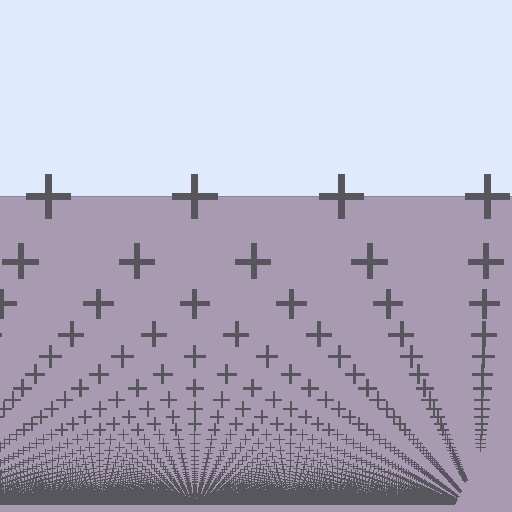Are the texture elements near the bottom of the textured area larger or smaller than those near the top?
Smaller. The gradient is inverted — elements near the bottom are smaller and denser.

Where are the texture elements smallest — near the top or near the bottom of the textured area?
Near the bottom.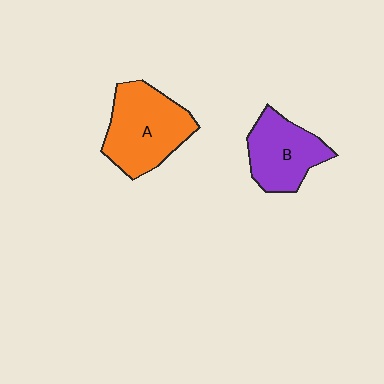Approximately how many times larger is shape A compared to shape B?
Approximately 1.3 times.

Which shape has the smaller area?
Shape B (purple).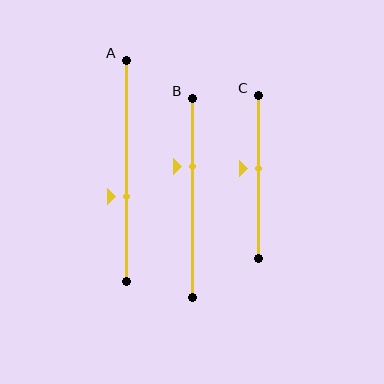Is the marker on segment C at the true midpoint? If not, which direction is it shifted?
No, the marker on segment C is shifted upward by about 5% of the segment length.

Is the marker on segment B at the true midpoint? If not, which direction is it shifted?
No, the marker on segment B is shifted upward by about 16% of the segment length.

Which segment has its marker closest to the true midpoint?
Segment C has its marker closest to the true midpoint.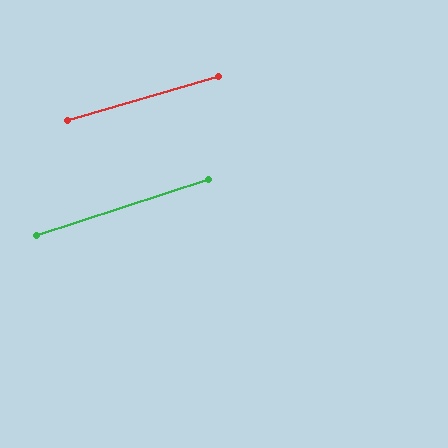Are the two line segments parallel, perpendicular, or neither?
Parallel — their directions differ by only 1.7°.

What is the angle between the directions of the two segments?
Approximately 2 degrees.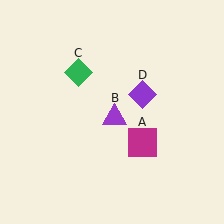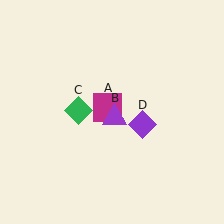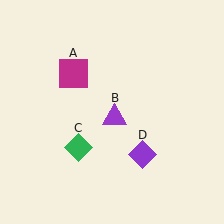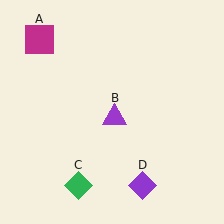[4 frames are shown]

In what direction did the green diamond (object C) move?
The green diamond (object C) moved down.